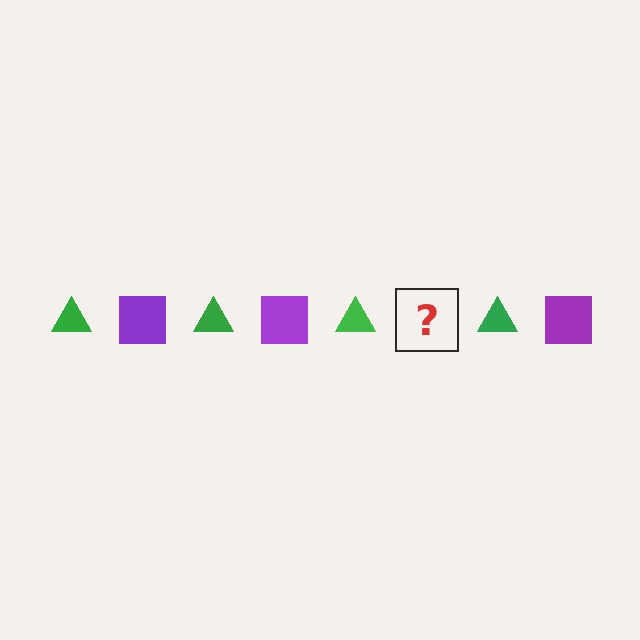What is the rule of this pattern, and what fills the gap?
The rule is that the pattern alternates between green triangle and purple square. The gap should be filled with a purple square.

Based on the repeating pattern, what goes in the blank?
The blank should be a purple square.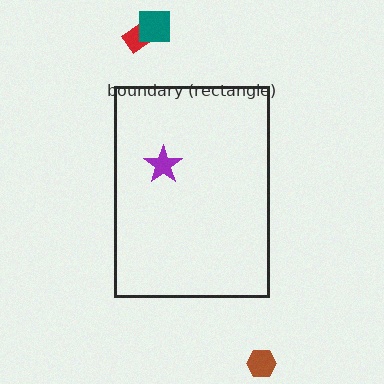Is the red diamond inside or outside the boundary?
Outside.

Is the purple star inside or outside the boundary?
Inside.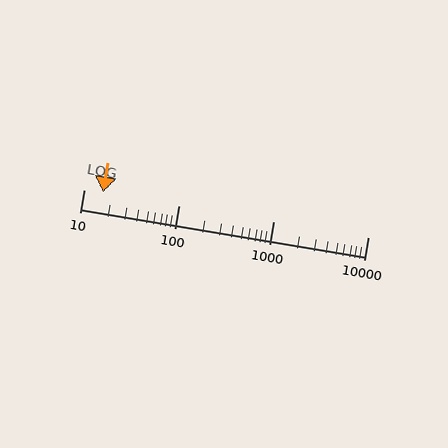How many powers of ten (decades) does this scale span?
The scale spans 3 decades, from 10 to 10000.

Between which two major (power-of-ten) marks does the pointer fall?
The pointer is between 10 and 100.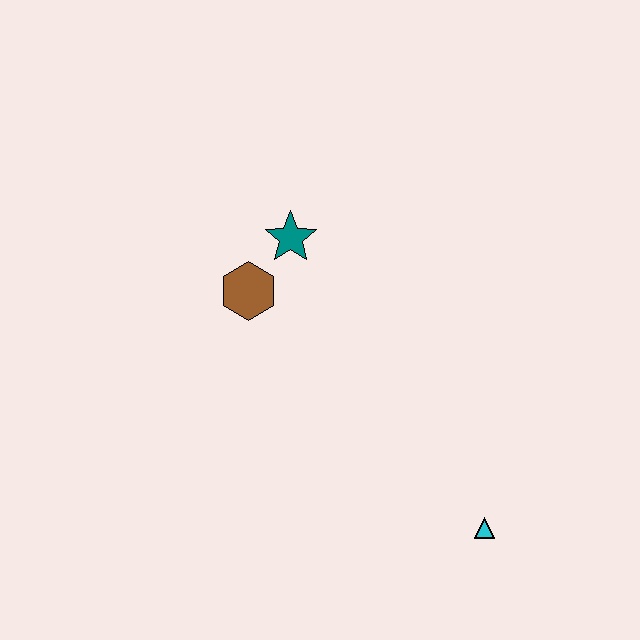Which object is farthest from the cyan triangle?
The teal star is farthest from the cyan triangle.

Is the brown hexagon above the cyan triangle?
Yes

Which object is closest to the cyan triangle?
The brown hexagon is closest to the cyan triangle.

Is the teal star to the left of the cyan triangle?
Yes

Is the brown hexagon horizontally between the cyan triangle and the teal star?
No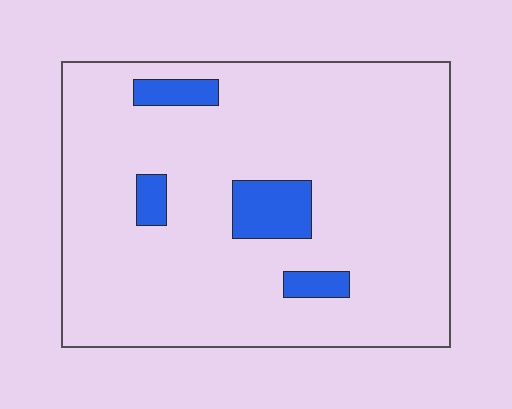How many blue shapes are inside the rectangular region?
4.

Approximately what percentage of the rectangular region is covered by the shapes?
Approximately 10%.